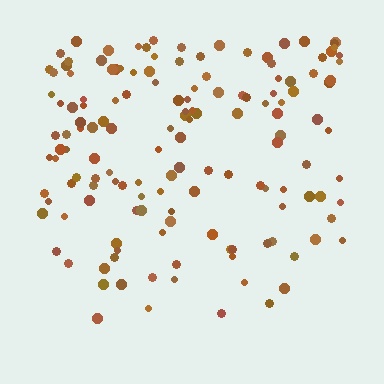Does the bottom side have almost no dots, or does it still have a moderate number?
Still a moderate number, just noticeably fewer than the top.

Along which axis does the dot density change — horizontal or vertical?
Vertical.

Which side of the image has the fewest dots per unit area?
The bottom.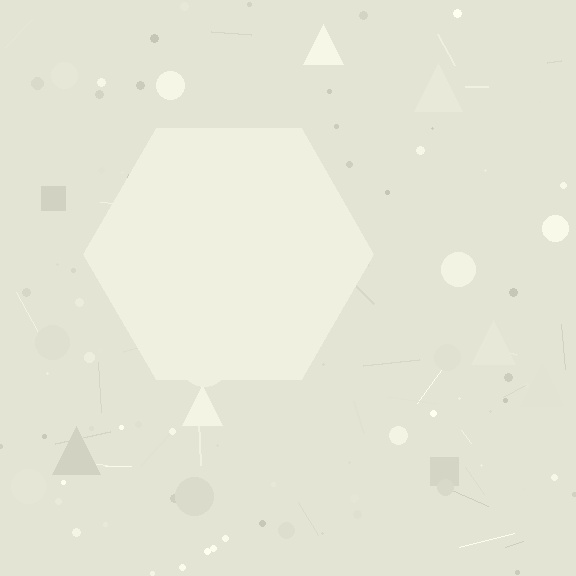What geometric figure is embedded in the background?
A hexagon is embedded in the background.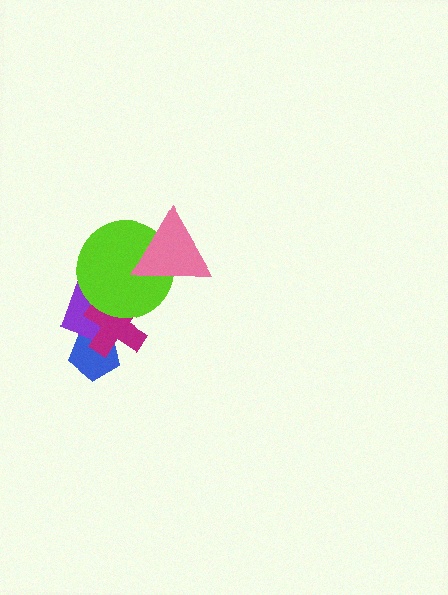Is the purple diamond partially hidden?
Yes, it is partially covered by another shape.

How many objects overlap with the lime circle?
3 objects overlap with the lime circle.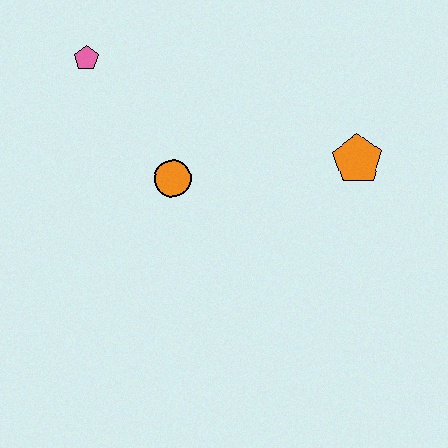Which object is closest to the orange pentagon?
The orange circle is closest to the orange pentagon.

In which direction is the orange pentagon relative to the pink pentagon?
The orange pentagon is to the right of the pink pentagon.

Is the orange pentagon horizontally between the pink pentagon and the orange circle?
No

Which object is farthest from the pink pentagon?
The orange pentagon is farthest from the pink pentagon.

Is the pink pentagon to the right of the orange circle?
No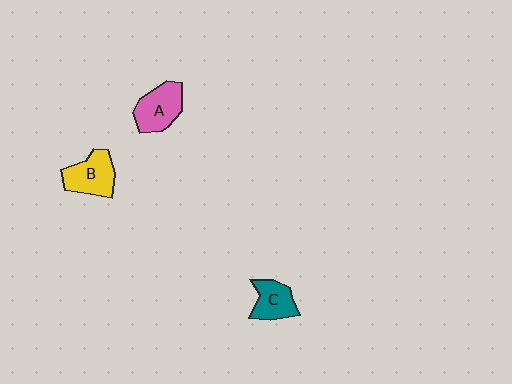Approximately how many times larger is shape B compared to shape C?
Approximately 1.3 times.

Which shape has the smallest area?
Shape C (teal).